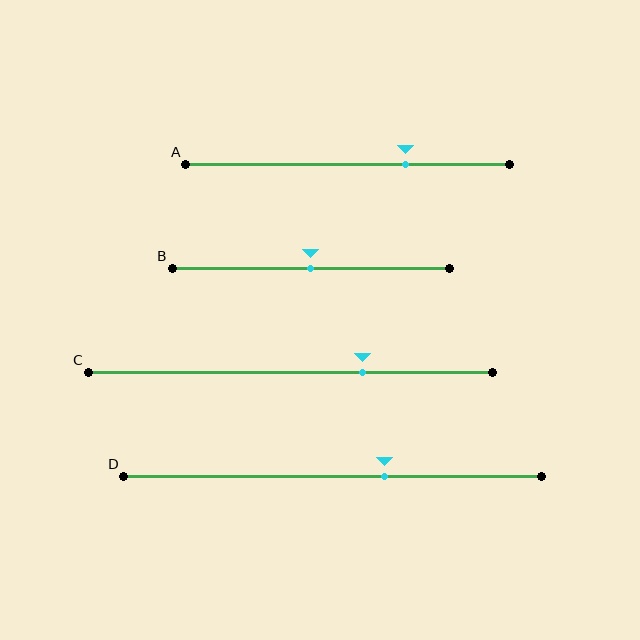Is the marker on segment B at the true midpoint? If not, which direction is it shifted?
Yes, the marker on segment B is at the true midpoint.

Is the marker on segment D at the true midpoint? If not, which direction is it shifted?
No, the marker on segment D is shifted to the right by about 13% of the segment length.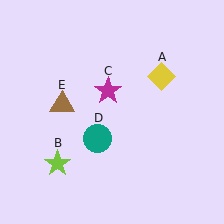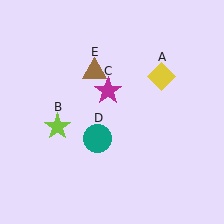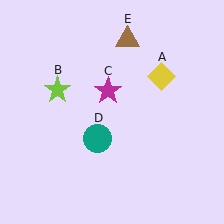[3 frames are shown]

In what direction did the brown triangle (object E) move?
The brown triangle (object E) moved up and to the right.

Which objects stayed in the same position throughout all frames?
Yellow diamond (object A) and magenta star (object C) and teal circle (object D) remained stationary.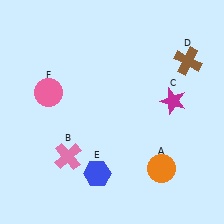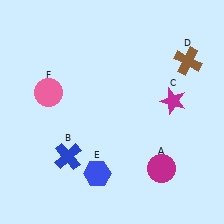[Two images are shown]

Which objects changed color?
A changed from orange to magenta. B changed from pink to blue.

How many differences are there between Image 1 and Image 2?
There are 2 differences between the two images.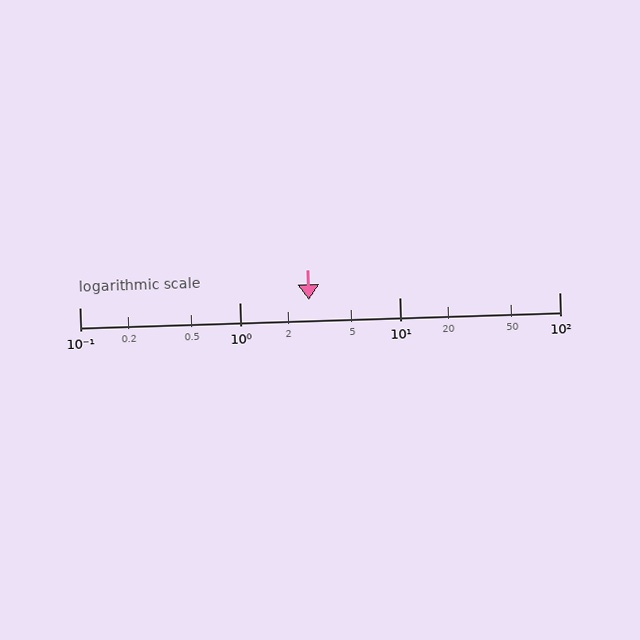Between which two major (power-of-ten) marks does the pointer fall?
The pointer is between 1 and 10.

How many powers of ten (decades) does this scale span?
The scale spans 3 decades, from 0.1 to 100.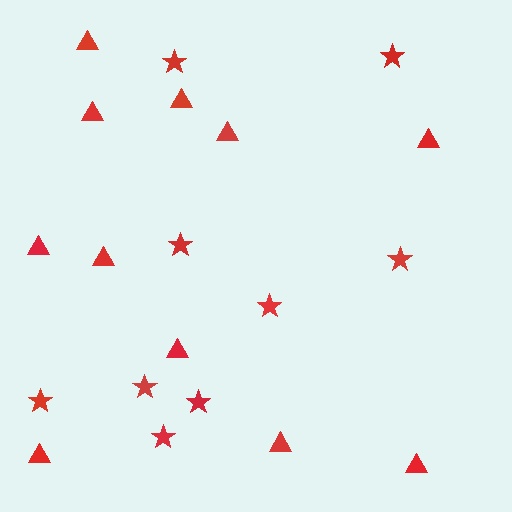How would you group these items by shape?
There are 2 groups: one group of stars (9) and one group of triangles (11).